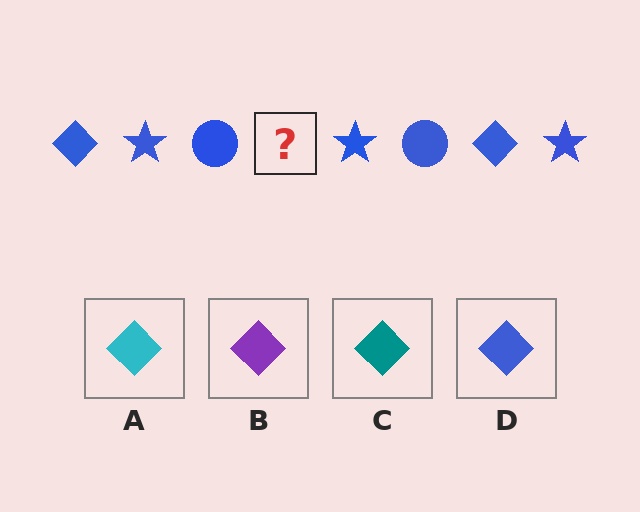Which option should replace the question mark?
Option D.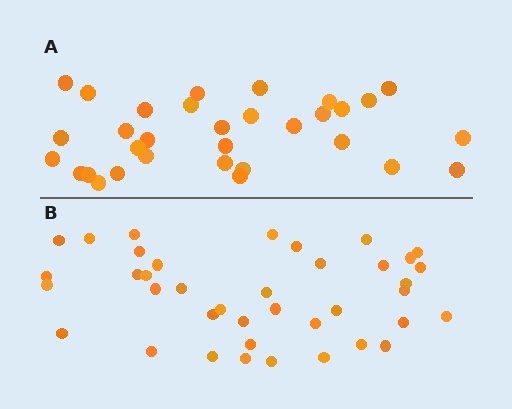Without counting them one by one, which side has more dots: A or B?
Region B (the bottom region) has more dots.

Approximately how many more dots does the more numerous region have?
Region B has roughly 8 or so more dots than region A.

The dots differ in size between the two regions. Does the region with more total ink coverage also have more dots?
No. Region A has more total ink coverage because its dots are larger, but region B actually contains more individual dots. Total area can be misleading — the number of items is what matters here.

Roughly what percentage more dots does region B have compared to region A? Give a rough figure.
About 20% more.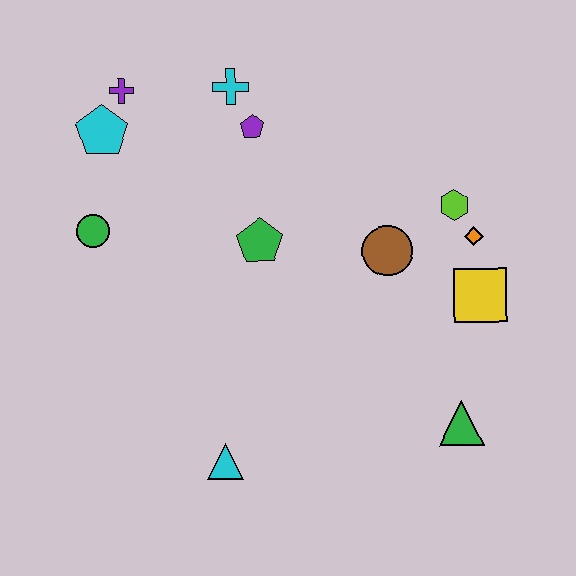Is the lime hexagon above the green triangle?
Yes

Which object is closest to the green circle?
The cyan pentagon is closest to the green circle.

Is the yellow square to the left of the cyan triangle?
No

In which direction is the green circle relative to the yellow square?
The green circle is to the left of the yellow square.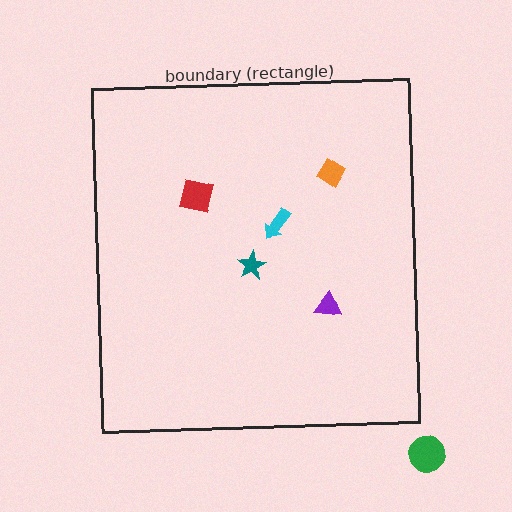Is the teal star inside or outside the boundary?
Inside.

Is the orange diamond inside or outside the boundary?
Inside.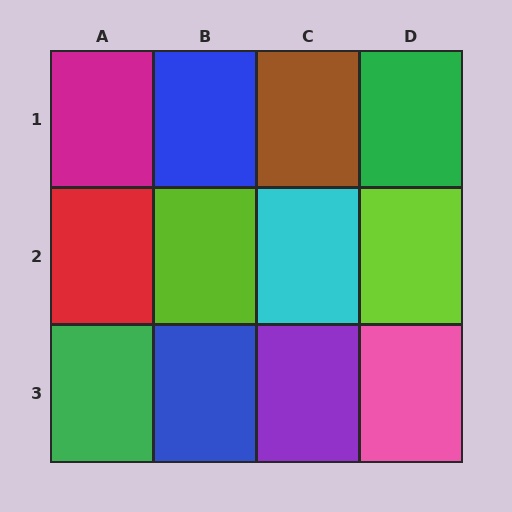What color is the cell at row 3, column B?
Blue.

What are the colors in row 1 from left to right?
Magenta, blue, brown, green.